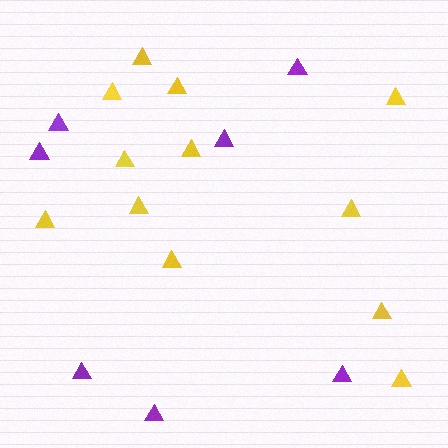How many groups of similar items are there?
There are 2 groups: one group of purple triangles (7) and one group of yellow triangles (12).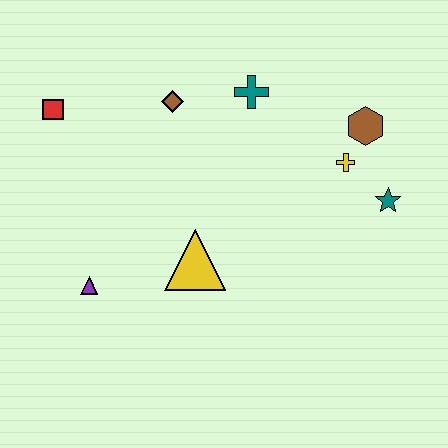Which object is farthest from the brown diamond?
The teal star is farthest from the brown diamond.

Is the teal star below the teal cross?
Yes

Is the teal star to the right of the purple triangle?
Yes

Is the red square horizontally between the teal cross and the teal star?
No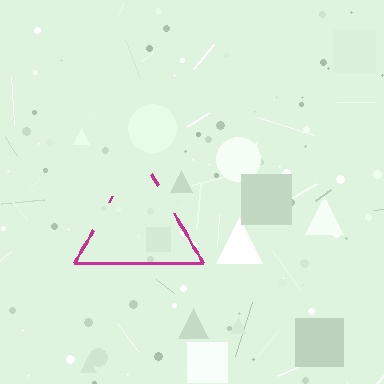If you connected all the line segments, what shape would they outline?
They would outline a triangle.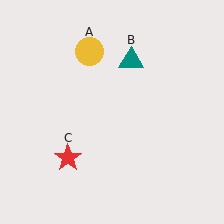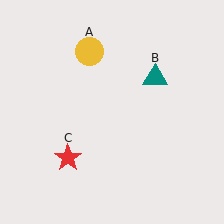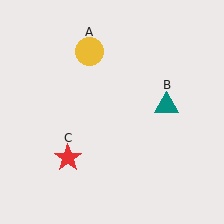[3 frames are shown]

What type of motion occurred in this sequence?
The teal triangle (object B) rotated clockwise around the center of the scene.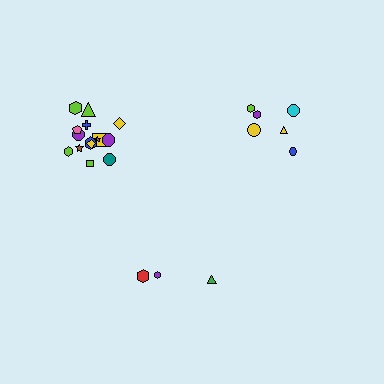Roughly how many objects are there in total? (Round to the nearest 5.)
Roughly 25 objects in total.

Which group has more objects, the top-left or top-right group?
The top-left group.